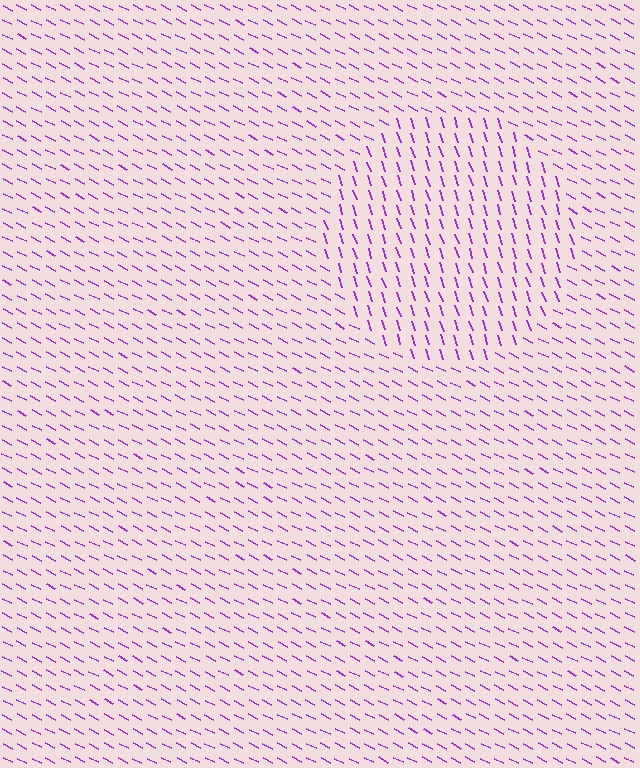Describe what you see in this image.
The image is filled with small purple line segments. A circle region in the image has lines oriented differently from the surrounding lines, creating a visible texture boundary.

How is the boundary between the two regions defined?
The boundary is defined purely by a change in line orientation (approximately 45 degrees difference). All lines are the same color and thickness.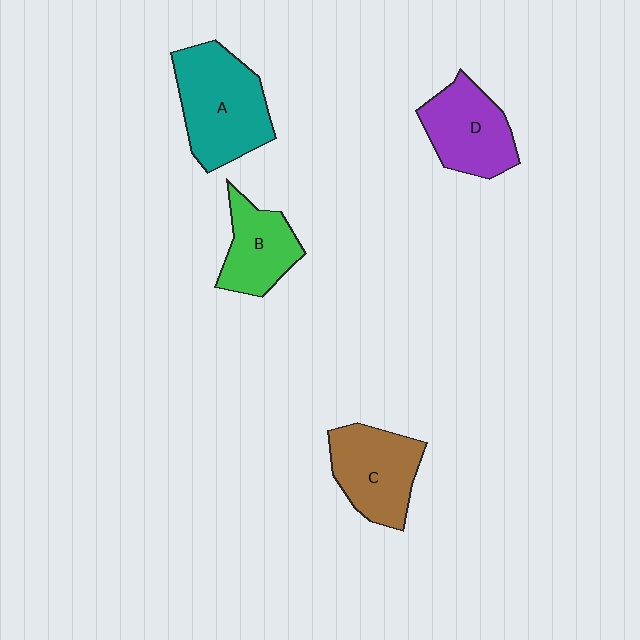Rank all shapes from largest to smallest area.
From largest to smallest: A (teal), C (brown), D (purple), B (green).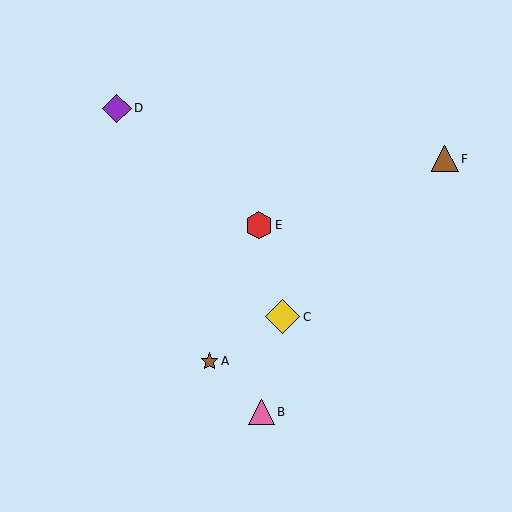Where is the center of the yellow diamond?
The center of the yellow diamond is at (283, 317).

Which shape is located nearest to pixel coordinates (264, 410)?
The pink triangle (labeled B) at (261, 412) is nearest to that location.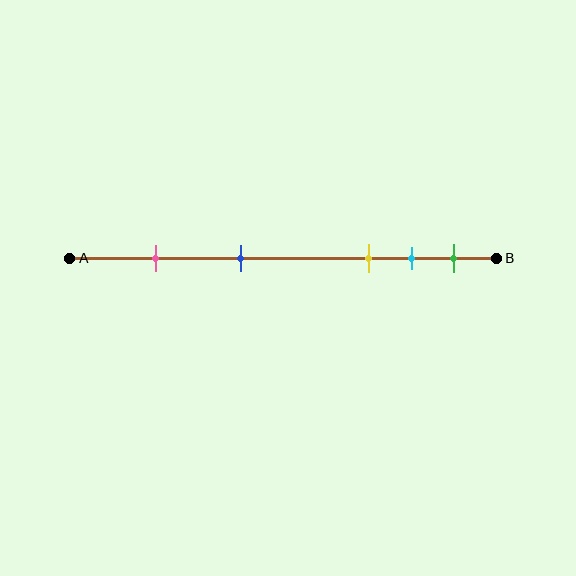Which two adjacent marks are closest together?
The cyan and green marks are the closest adjacent pair.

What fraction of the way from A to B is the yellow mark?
The yellow mark is approximately 70% (0.7) of the way from A to B.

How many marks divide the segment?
There are 5 marks dividing the segment.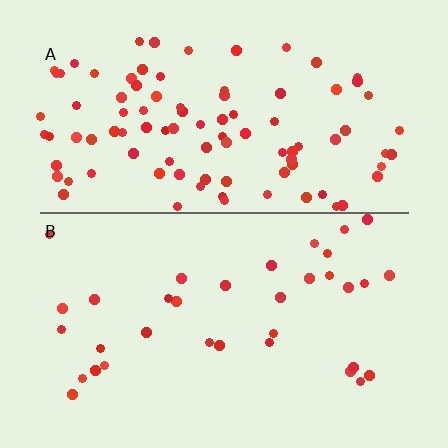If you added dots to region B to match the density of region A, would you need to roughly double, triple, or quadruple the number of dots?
Approximately triple.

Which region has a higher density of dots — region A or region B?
A (the top).